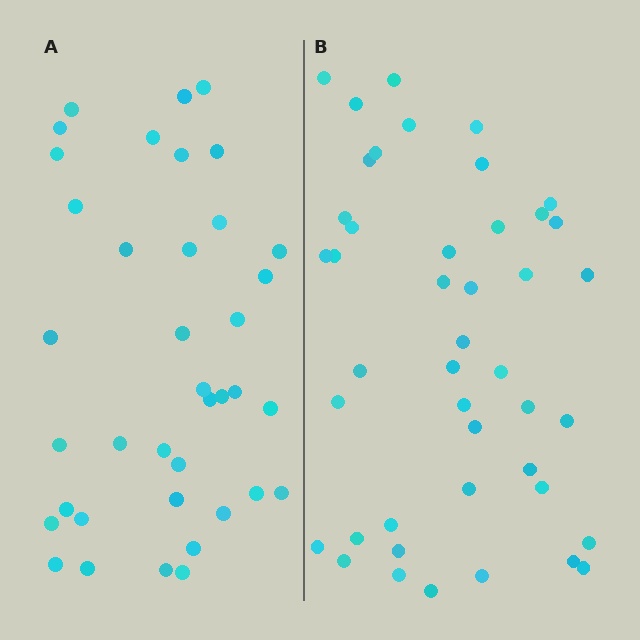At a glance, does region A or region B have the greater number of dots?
Region B (the right region) has more dots.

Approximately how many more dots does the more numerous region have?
Region B has about 6 more dots than region A.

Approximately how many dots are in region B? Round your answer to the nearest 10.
About 40 dots. (The exact count is 44, which rounds to 40.)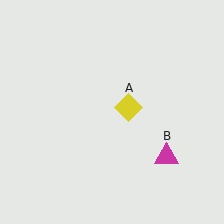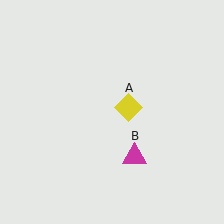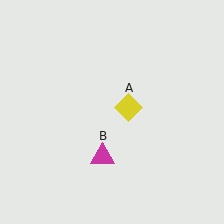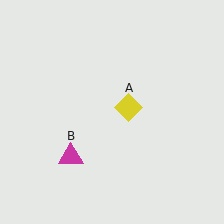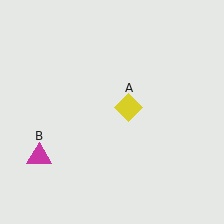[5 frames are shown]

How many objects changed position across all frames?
1 object changed position: magenta triangle (object B).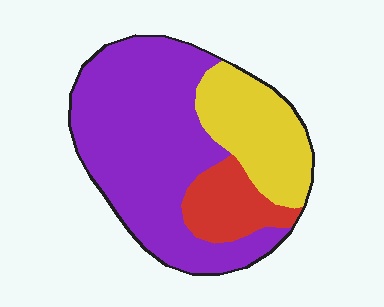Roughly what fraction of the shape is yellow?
Yellow covers around 25% of the shape.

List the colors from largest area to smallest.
From largest to smallest: purple, yellow, red.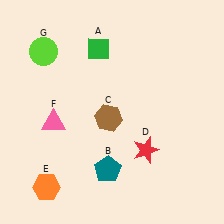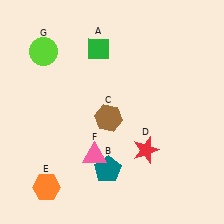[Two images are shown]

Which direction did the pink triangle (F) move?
The pink triangle (F) moved right.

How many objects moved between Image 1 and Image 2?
1 object moved between the two images.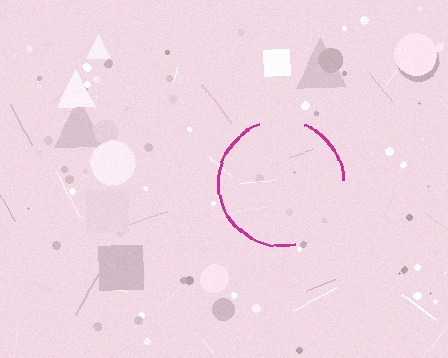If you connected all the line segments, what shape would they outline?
They would outline a circle.